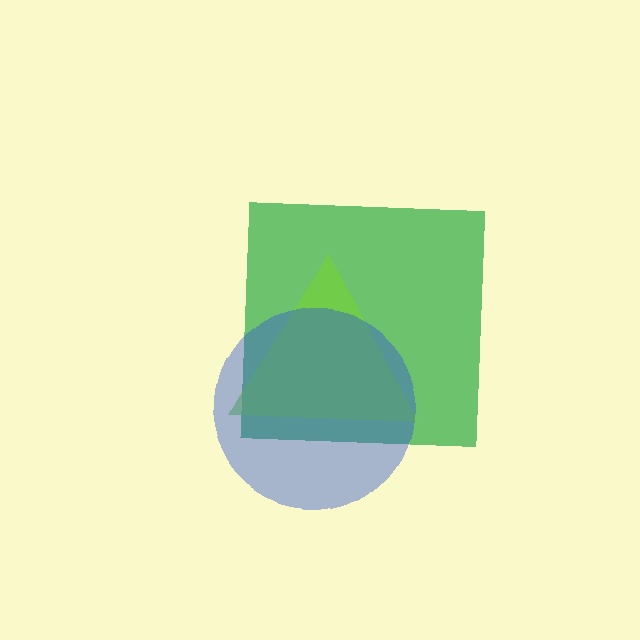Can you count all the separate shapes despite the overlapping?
Yes, there are 3 separate shapes.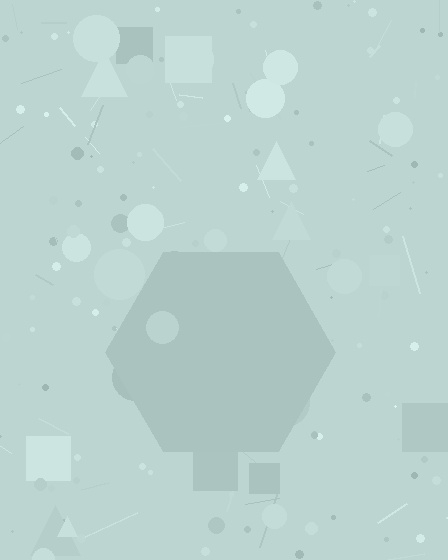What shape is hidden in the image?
A hexagon is hidden in the image.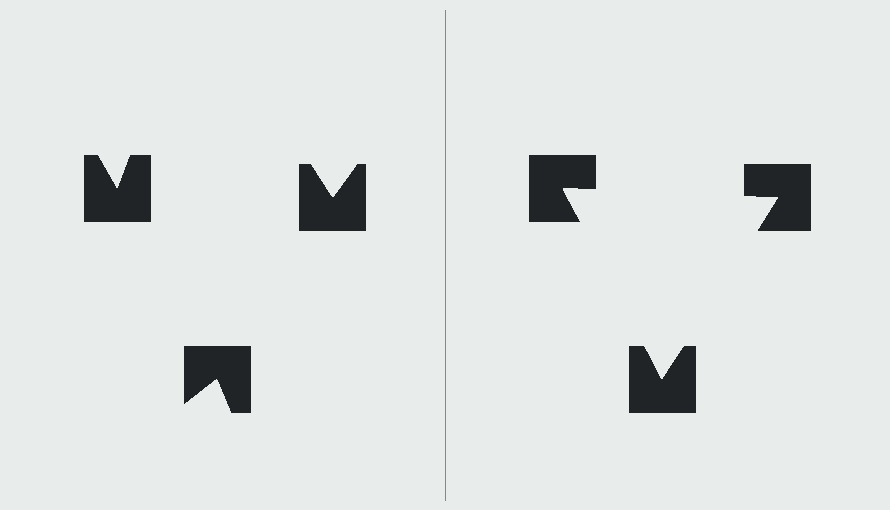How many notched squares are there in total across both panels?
6 — 3 on each side.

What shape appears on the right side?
An illusory triangle.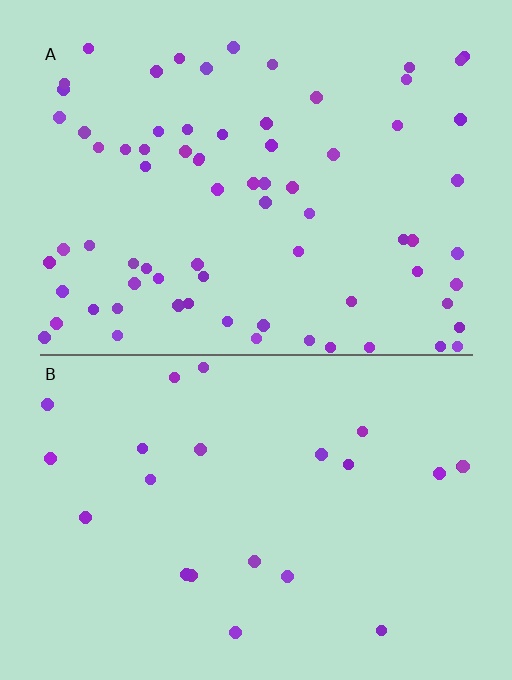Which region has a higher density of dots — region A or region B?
A (the top).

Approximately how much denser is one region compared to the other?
Approximately 3.2× — region A over region B.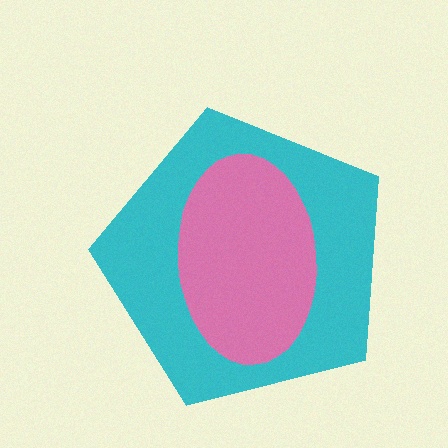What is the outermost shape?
The cyan pentagon.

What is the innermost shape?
The pink ellipse.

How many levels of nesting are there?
2.